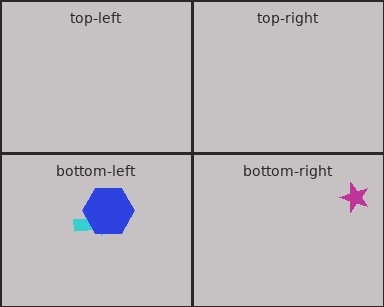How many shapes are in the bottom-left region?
2.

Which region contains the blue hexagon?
The bottom-left region.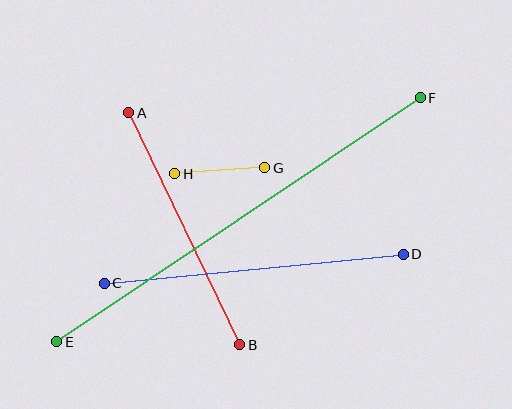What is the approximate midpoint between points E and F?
The midpoint is at approximately (239, 220) pixels.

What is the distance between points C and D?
The distance is approximately 300 pixels.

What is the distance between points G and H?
The distance is approximately 90 pixels.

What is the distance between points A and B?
The distance is approximately 257 pixels.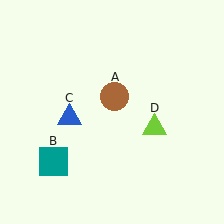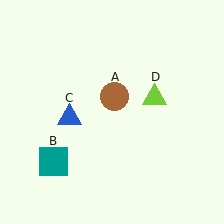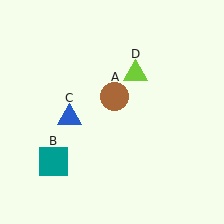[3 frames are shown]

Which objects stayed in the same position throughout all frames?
Brown circle (object A) and teal square (object B) and blue triangle (object C) remained stationary.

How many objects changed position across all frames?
1 object changed position: lime triangle (object D).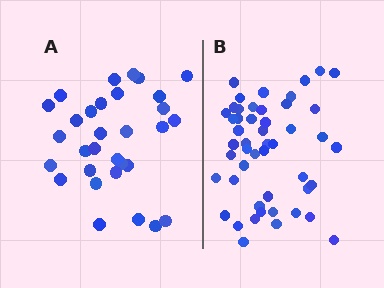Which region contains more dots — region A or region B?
Region B (the right region) has more dots.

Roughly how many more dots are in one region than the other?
Region B has approximately 20 more dots than region A.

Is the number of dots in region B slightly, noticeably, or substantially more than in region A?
Region B has substantially more. The ratio is roughly 1.6 to 1.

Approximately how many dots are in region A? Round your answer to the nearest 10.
About 30 dots. (The exact count is 31, which rounds to 30.)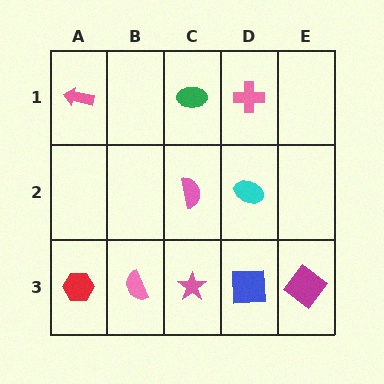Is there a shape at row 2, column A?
No, that cell is empty.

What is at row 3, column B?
A pink semicircle.